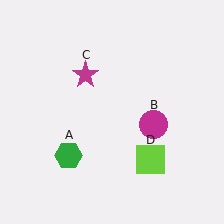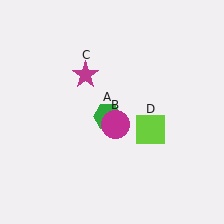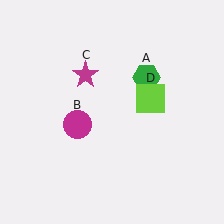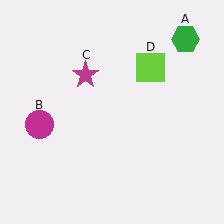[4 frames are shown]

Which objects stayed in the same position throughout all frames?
Magenta star (object C) remained stationary.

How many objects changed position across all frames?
3 objects changed position: green hexagon (object A), magenta circle (object B), lime square (object D).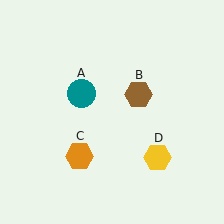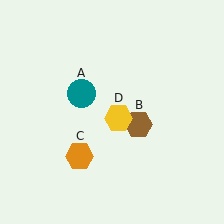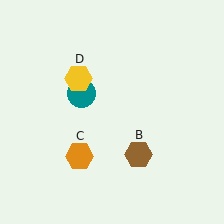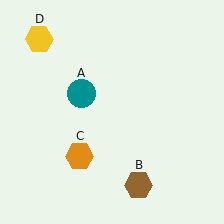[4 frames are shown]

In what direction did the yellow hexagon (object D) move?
The yellow hexagon (object D) moved up and to the left.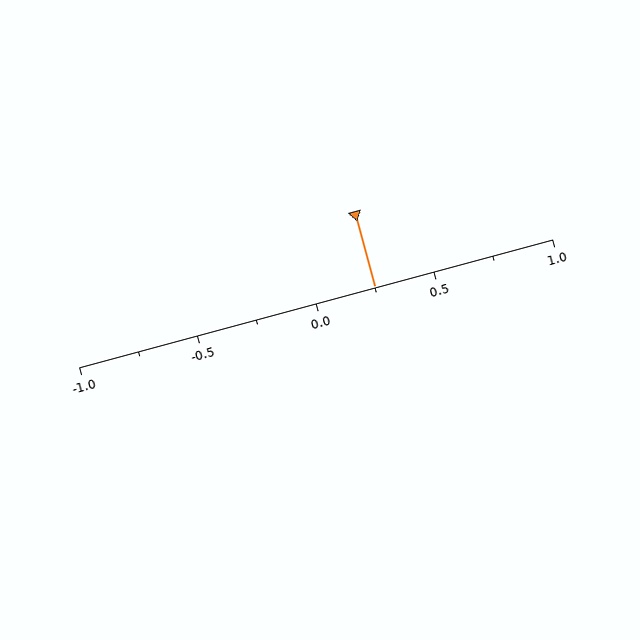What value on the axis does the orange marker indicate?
The marker indicates approximately 0.25.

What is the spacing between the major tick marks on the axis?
The major ticks are spaced 0.5 apart.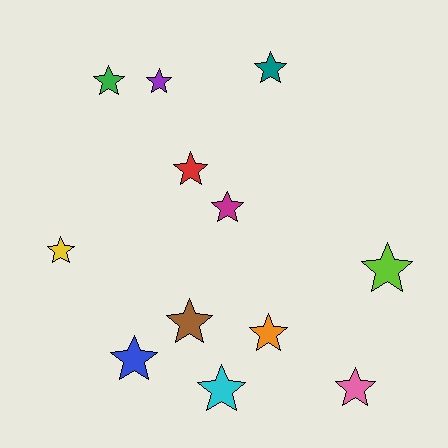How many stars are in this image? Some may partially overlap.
There are 12 stars.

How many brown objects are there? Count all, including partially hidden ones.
There is 1 brown object.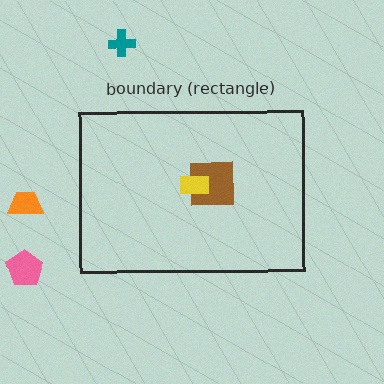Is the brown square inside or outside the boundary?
Inside.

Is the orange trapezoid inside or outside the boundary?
Outside.